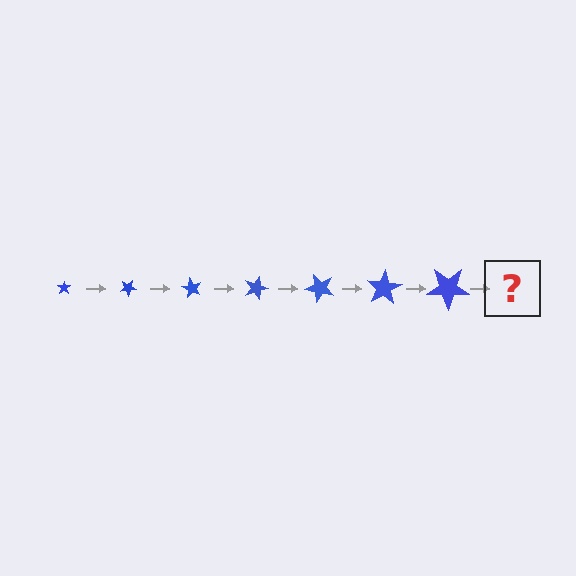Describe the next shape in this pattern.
It should be a star, larger than the previous one and rotated 210 degrees from the start.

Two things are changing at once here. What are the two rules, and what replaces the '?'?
The two rules are that the star grows larger each step and it rotates 30 degrees each step. The '?' should be a star, larger than the previous one and rotated 210 degrees from the start.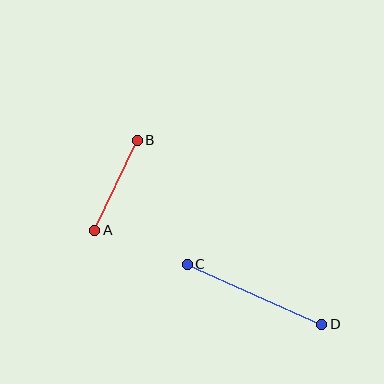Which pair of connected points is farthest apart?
Points C and D are farthest apart.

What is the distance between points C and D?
The distance is approximately 147 pixels.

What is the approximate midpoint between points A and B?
The midpoint is at approximately (116, 185) pixels.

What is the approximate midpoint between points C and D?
The midpoint is at approximately (255, 294) pixels.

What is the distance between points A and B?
The distance is approximately 99 pixels.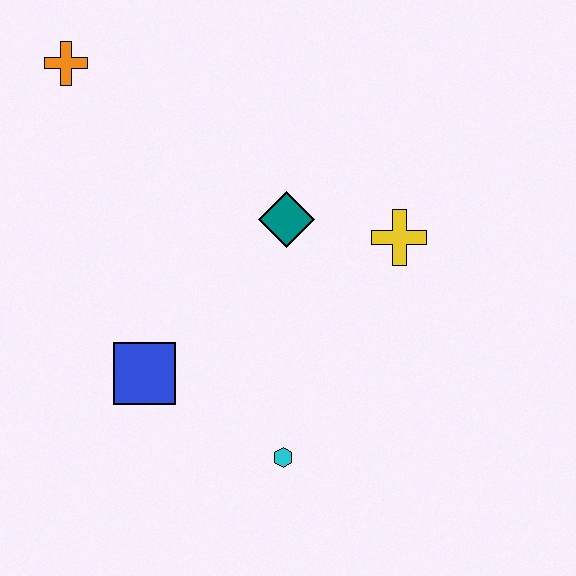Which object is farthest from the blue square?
The orange cross is farthest from the blue square.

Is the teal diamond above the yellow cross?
Yes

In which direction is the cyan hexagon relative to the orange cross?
The cyan hexagon is below the orange cross.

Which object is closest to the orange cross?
The teal diamond is closest to the orange cross.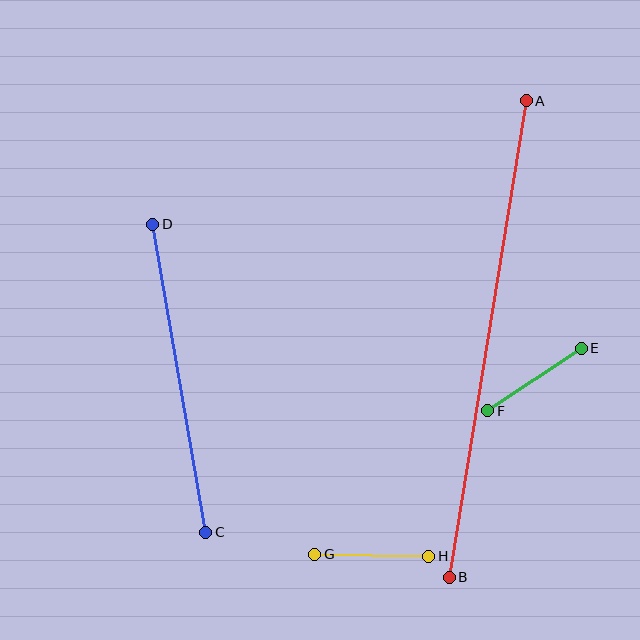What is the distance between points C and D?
The distance is approximately 312 pixels.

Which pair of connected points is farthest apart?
Points A and B are farthest apart.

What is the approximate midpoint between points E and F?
The midpoint is at approximately (535, 379) pixels.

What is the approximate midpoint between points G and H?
The midpoint is at approximately (372, 555) pixels.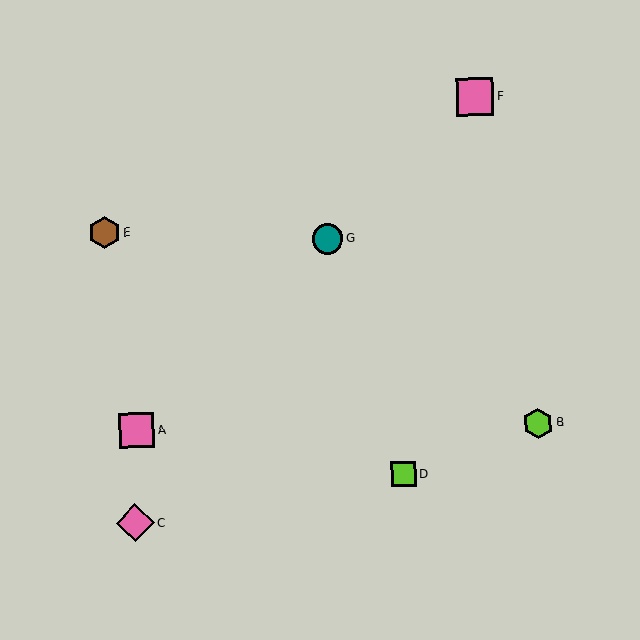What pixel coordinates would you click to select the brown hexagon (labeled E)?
Click at (104, 233) to select the brown hexagon E.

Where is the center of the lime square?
The center of the lime square is at (403, 474).